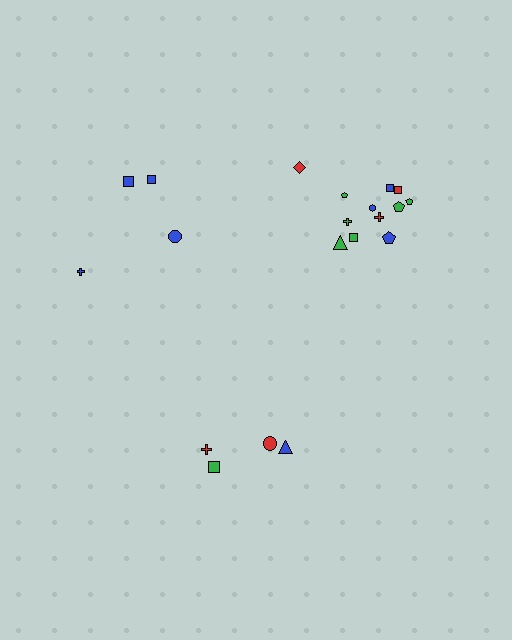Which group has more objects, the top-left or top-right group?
The top-right group.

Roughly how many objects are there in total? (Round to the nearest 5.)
Roughly 20 objects in total.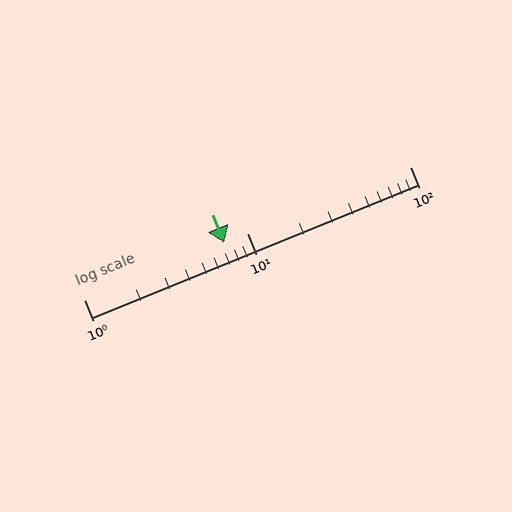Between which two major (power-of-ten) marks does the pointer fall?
The pointer is between 1 and 10.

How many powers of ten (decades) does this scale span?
The scale spans 2 decades, from 1 to 100.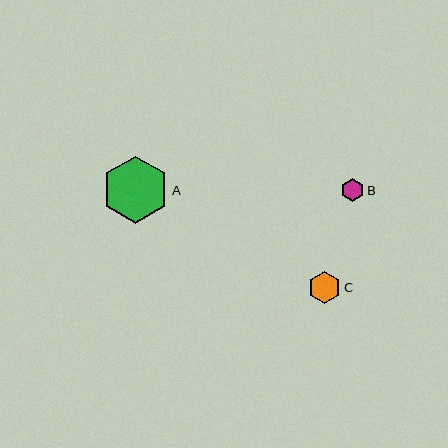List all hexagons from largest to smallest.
From largest to smallest: A, C, B.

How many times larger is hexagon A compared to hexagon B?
Hexagon A is approximately 2.9 times the size of hexagon B.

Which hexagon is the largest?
Hexagon A is the largest with a size of approximately 67 pixels.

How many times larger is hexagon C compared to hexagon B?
Hexagon C is approximately 1.4 times the size of hexagon B.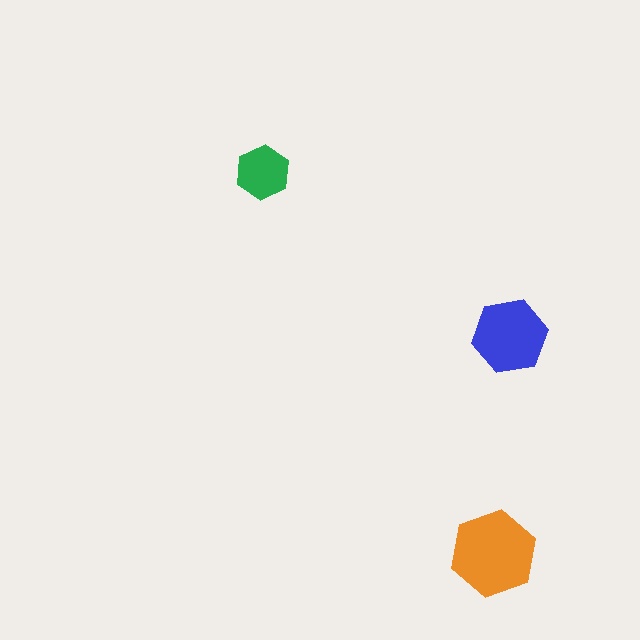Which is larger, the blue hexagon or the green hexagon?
The blue one.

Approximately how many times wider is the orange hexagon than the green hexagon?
About 1.5 times wider.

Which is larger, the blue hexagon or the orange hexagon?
The orange one.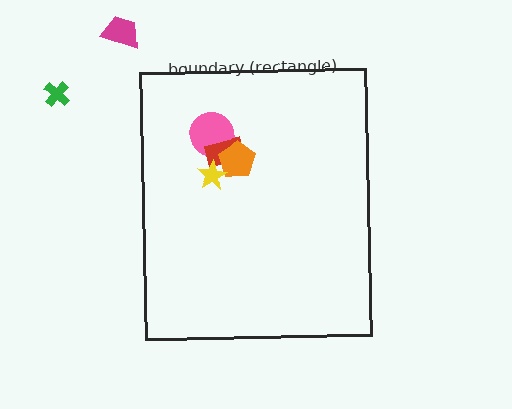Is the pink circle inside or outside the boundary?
Inside.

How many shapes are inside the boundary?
4 inside, 2 outside.